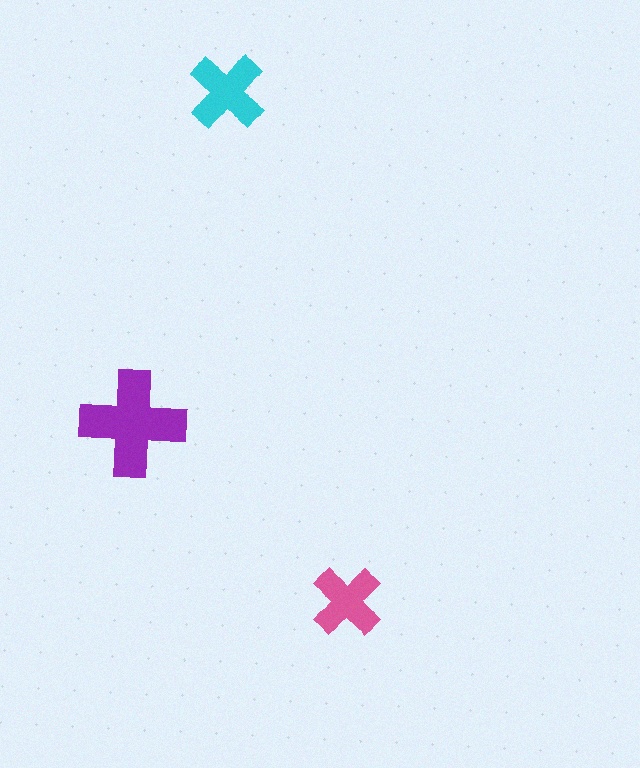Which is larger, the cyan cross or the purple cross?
The purple one.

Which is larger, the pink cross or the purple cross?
The purple one.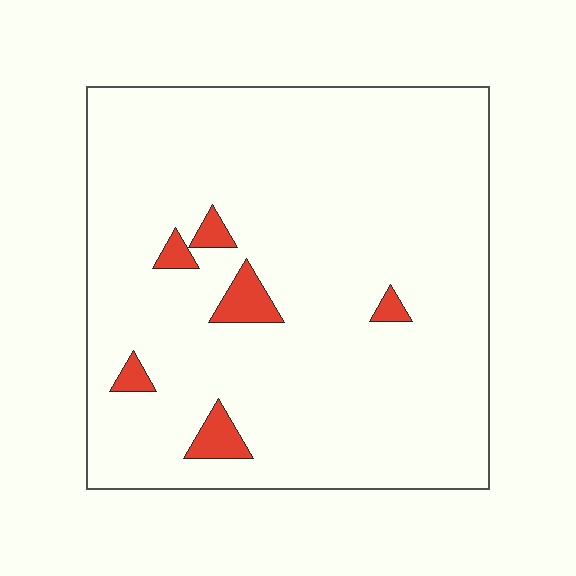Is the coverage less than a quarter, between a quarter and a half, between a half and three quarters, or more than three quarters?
Less than a quarter.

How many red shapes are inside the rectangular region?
6.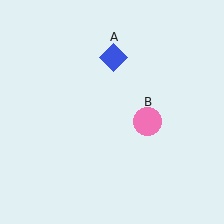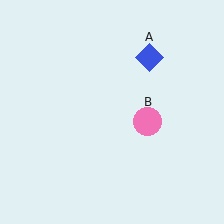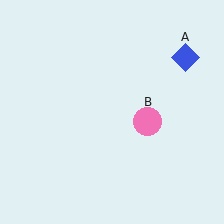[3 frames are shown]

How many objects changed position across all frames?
1 object changed position: blue diamond (object A).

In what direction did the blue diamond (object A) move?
The blue diamond (object A) moved right.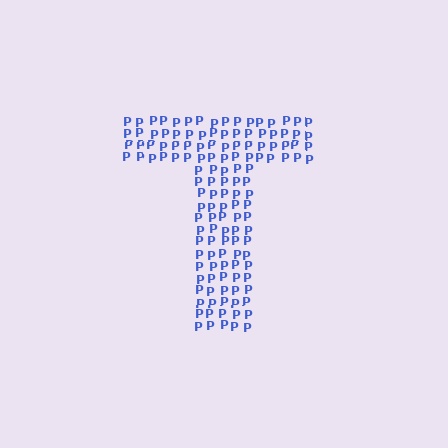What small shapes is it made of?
It is made of small letter P's.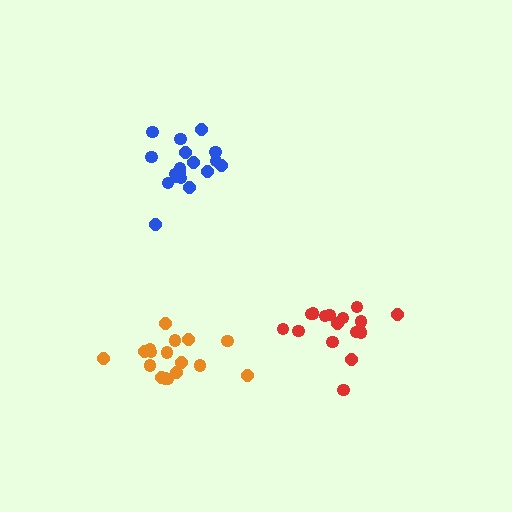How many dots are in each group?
Group 1: 16 dots, Group 2: 18 dots, Group 3: 17 dots (51 total).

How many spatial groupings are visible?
There are 3 spatial groupings.